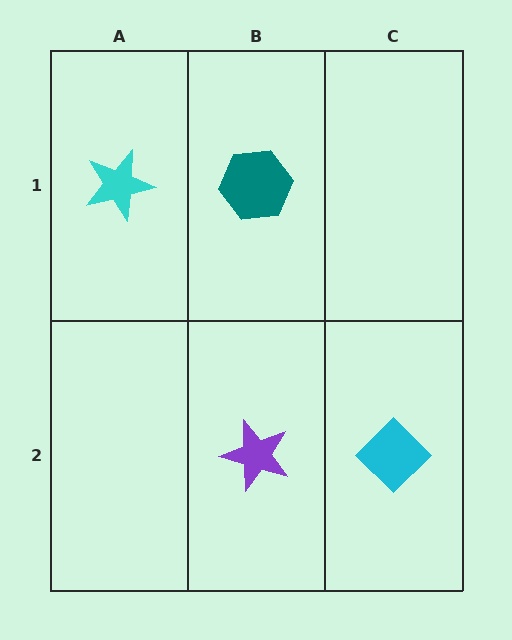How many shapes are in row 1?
2 shapes.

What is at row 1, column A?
A cyan star.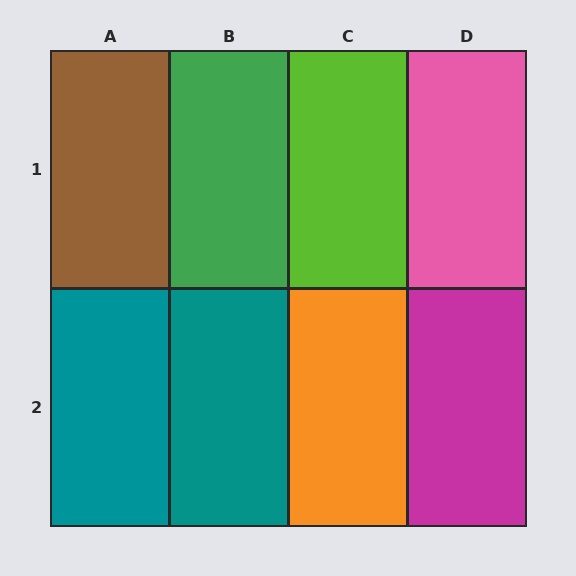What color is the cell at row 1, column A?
Brown.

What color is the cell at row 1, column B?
Green.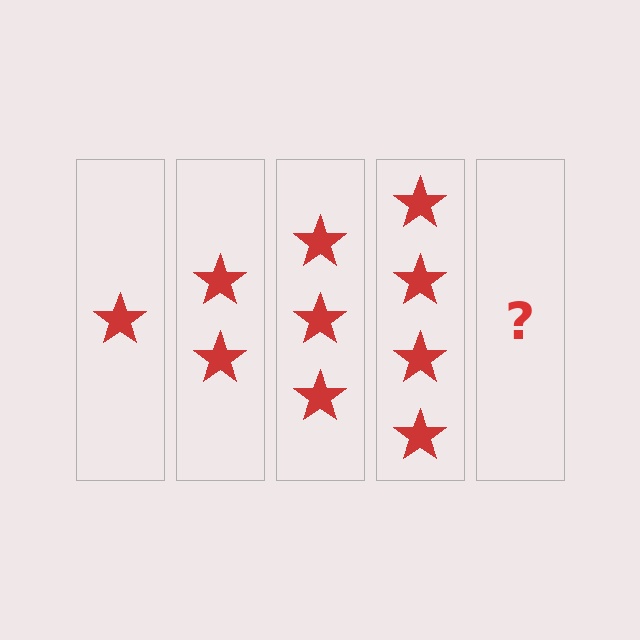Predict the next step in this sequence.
The next step is 5 stars.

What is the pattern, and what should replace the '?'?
The pattern is that each step adds one more star. The '?' should be 5 stars.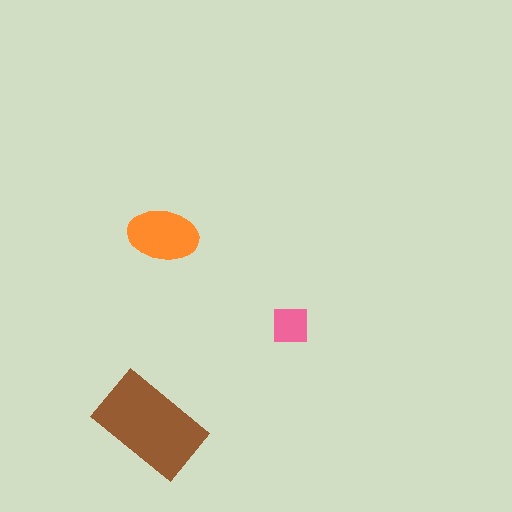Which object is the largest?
The brown rectangle.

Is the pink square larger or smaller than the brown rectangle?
Smaller.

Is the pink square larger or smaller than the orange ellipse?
Smaller.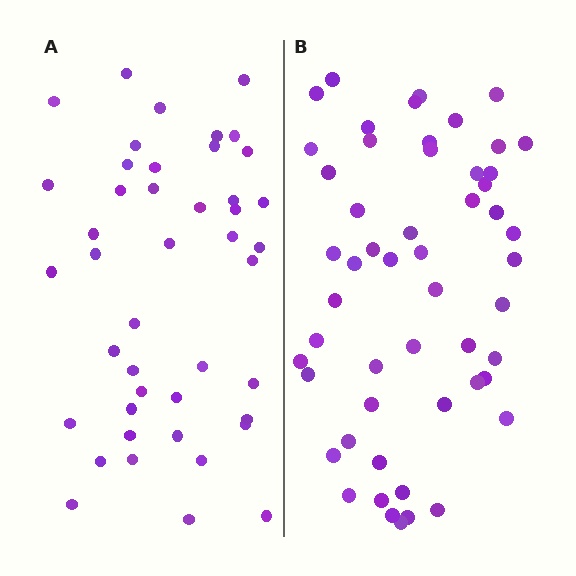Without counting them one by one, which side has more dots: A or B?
Region B (the right region) has more dots.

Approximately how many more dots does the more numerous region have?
Region B has roughly 8 or so more dots than region A.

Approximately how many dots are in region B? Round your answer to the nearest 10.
About 50 dots. (The exact count is 53, which rounds to 50.)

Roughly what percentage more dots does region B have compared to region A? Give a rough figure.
About 20% more.